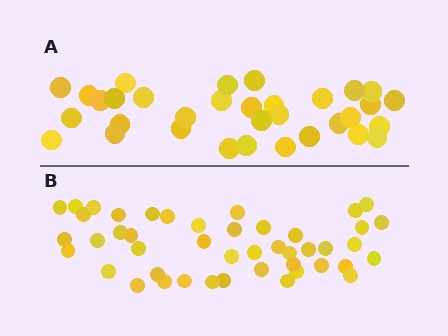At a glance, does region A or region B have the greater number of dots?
Region B (the bottom region) has more dots.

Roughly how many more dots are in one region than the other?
Region B has roughly 12 or so more dots than region A.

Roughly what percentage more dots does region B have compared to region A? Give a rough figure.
About 35% more.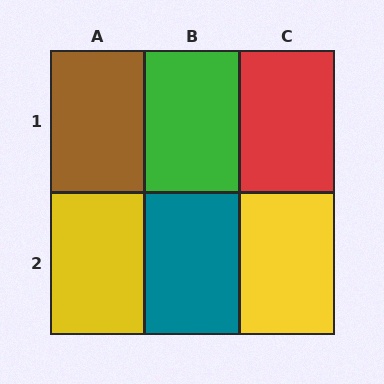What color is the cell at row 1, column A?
Brown.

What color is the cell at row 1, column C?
Red.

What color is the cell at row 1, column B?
Green.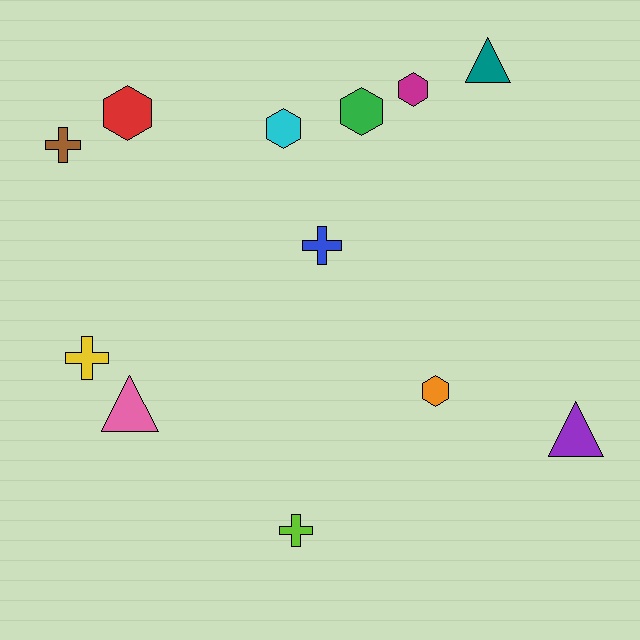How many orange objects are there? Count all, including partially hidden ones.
There is 1 orange object.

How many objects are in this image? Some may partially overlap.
There are 12 objects.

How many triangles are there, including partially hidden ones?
There are 3 triangles.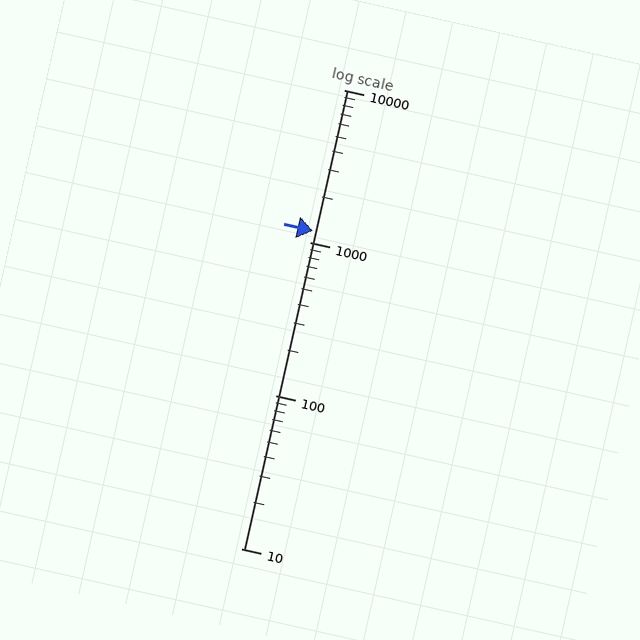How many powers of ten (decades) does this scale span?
The scale spans 3 decades, from 10 to 10000.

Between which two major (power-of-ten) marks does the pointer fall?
The pointer is between 1000 and 10000.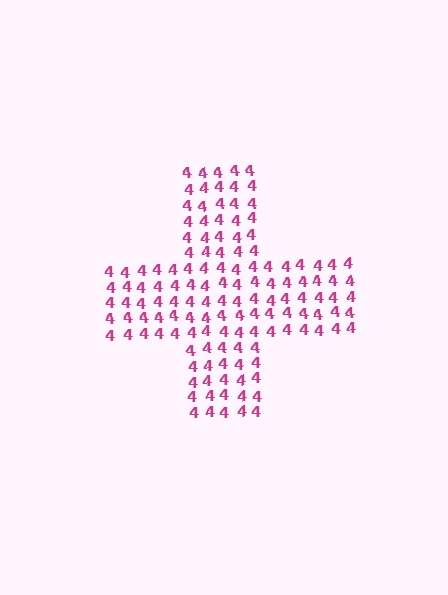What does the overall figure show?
The overall figure shows a cross.